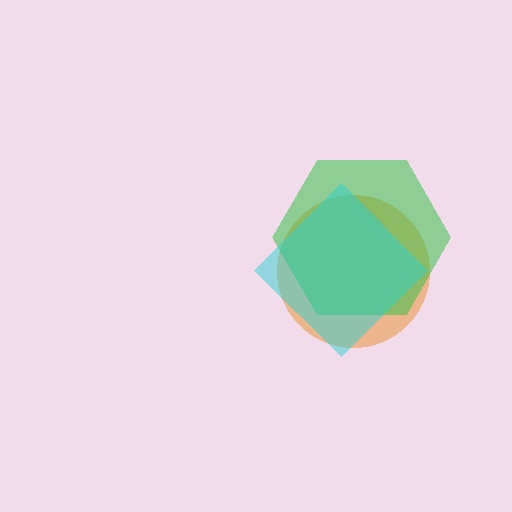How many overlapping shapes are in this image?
There are 3 overlapping shapes in the image.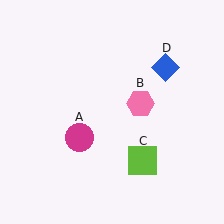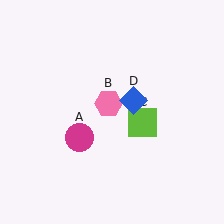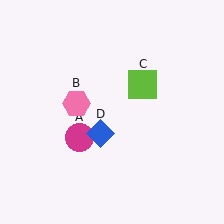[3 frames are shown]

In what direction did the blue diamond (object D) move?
The blue diamond (object D) moved down and to the left.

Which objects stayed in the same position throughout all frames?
Magenta circle (object A) remained stationary.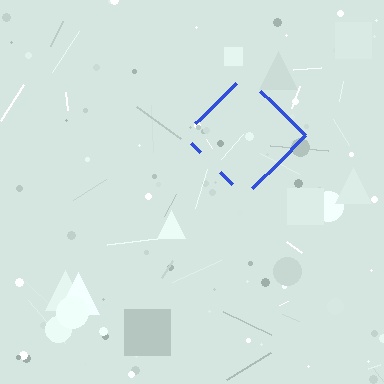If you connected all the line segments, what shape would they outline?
They would outline a diamond.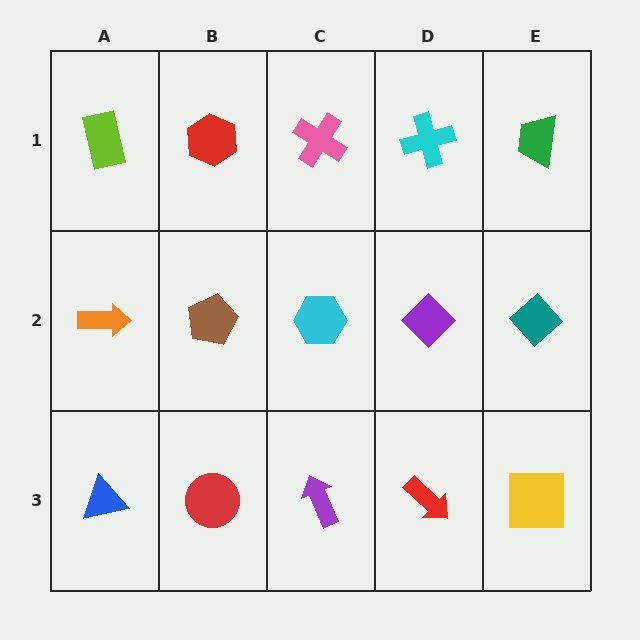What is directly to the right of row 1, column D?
A green trapezoid.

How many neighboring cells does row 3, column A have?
2.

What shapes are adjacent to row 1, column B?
A brown pentagon (row 2, column B), a lime rectangle (row 1, column A), a pink cross (row 1, column C).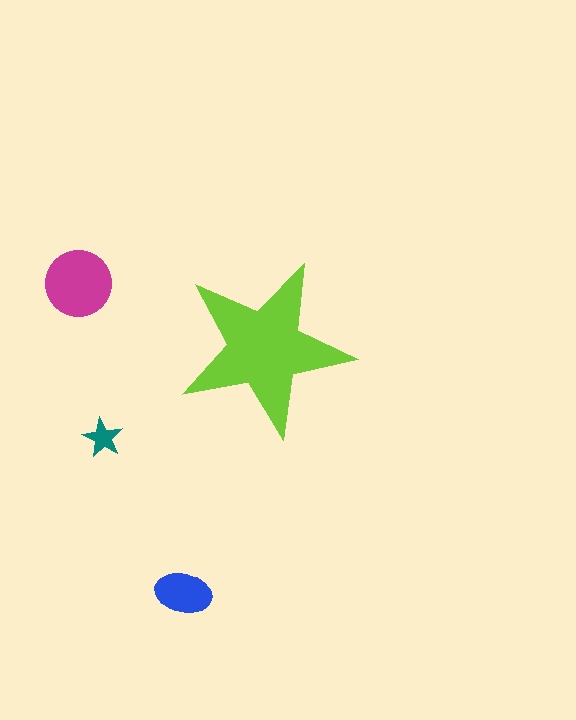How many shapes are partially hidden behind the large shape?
0 shapes are partially hidden.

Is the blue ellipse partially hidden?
No, the blue ellipse is fully visible.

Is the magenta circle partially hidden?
No, the magenta circle is fully visible.